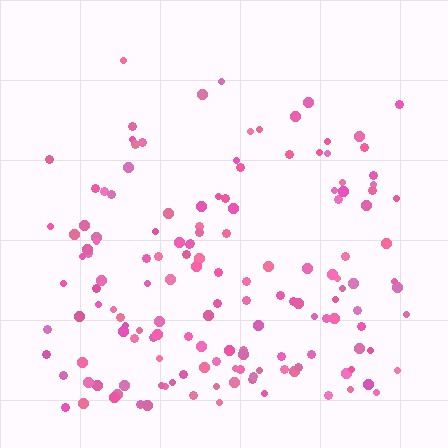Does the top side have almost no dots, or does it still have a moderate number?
Still a moderate number, just noticeably fewer than the bottom.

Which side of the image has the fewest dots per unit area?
The top.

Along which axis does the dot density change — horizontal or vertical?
Vertical.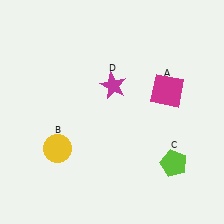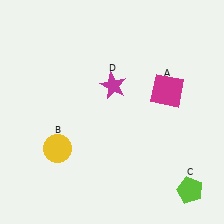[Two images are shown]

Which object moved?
The lime pentagon (C) moved down.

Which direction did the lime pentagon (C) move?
The lime pentagon (C) moved down.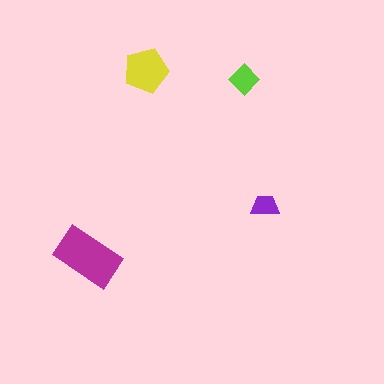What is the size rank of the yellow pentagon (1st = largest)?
2nd.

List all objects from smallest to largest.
The purple trapezoid, the lime diamond, the yellow pentagon, the magenta rectangle.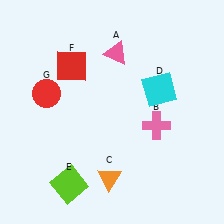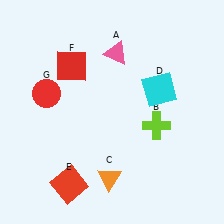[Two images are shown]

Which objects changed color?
B changed from pink to lime. E changed from lime to red.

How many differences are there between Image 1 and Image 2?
There are 2 differences between the two images.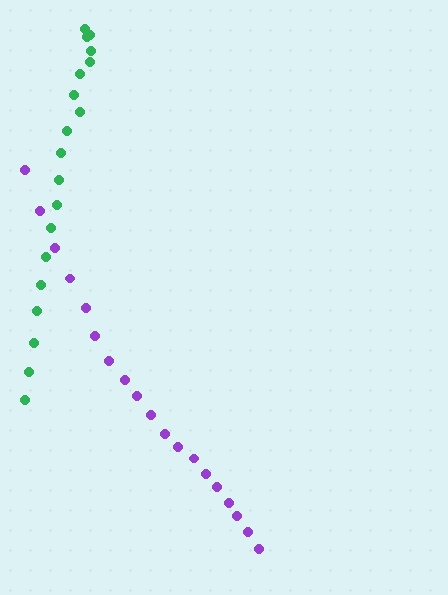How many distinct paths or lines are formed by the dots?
There are 2 distinct paths.